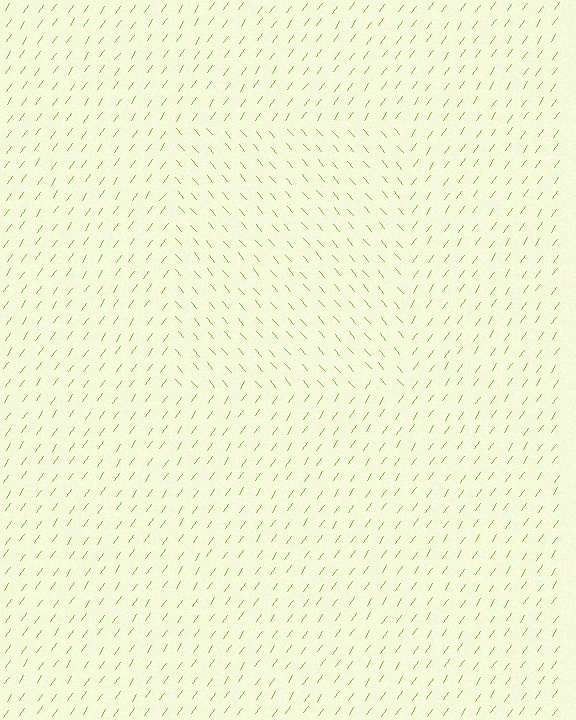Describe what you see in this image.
The image is filled with small lime line segments. A rectangle region in the image has lines oriented differently from the surrounding lines, creating a visible texture boundary.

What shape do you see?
I see a rectangle.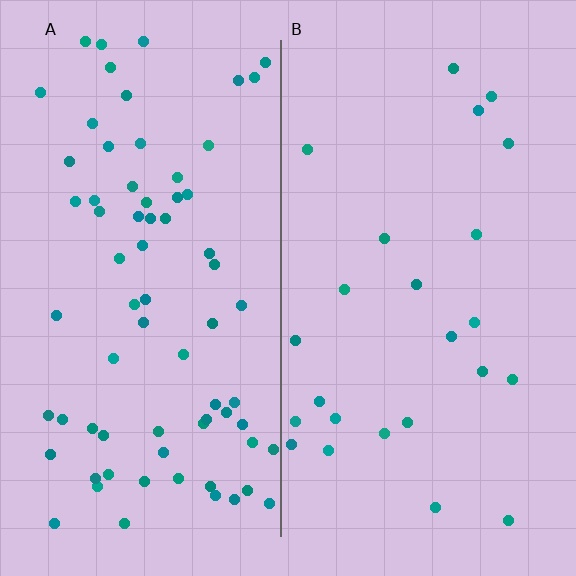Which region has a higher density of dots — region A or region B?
A (the left).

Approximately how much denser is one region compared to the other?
Approximately 3.0× — region A over region B.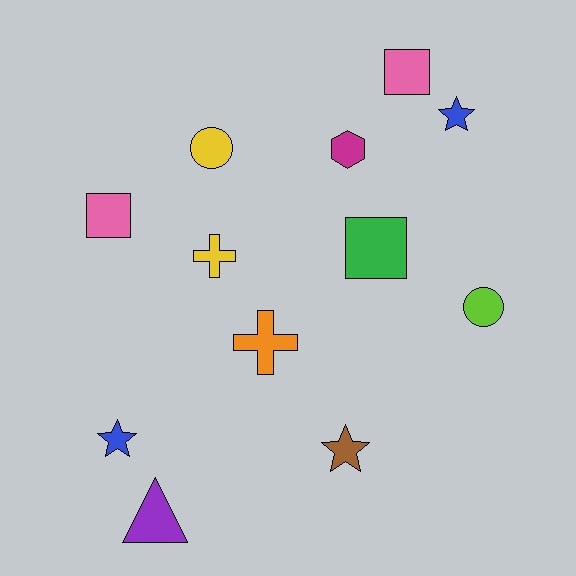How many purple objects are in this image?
There is 1 purple object.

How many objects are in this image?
There are 12 objects.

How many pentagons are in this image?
There are no pentagons.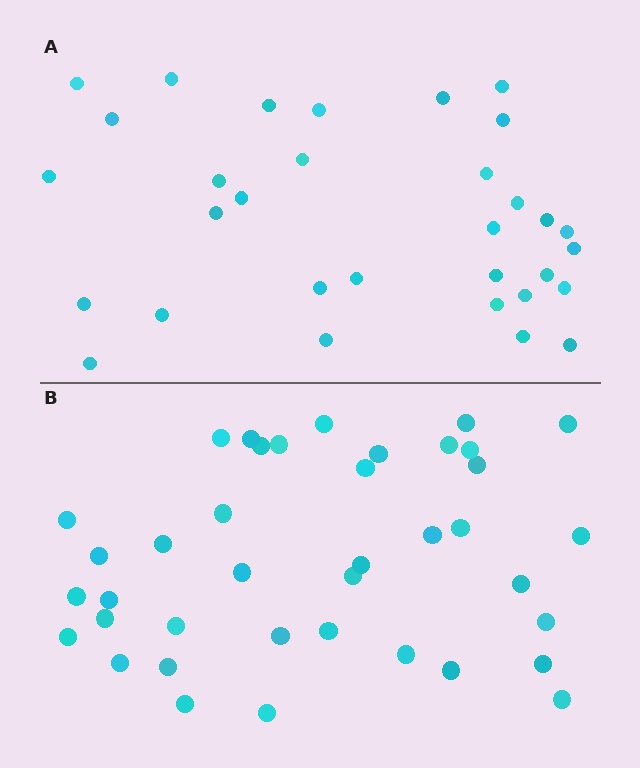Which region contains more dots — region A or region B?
Region B (the bottom region) has more dots.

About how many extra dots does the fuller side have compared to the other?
Region B has roughly 8 or so more dots than region A.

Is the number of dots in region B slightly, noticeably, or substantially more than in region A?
Region B has only slightly more — the two regions are fairly close. The ratio is roughly 1.2 to 1.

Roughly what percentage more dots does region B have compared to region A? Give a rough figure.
About 20% more.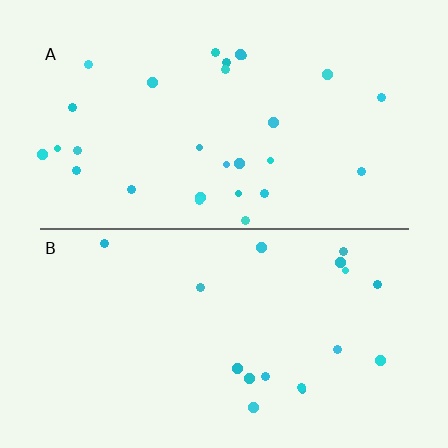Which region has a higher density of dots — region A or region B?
A (the top).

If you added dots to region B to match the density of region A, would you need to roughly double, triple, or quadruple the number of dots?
Approximately double.